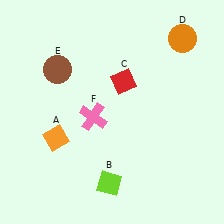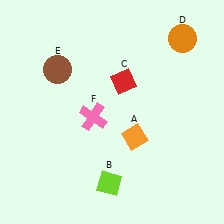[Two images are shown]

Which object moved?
The orange diamond (A) moved right.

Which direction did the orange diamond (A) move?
The orange diamond (A) moved right.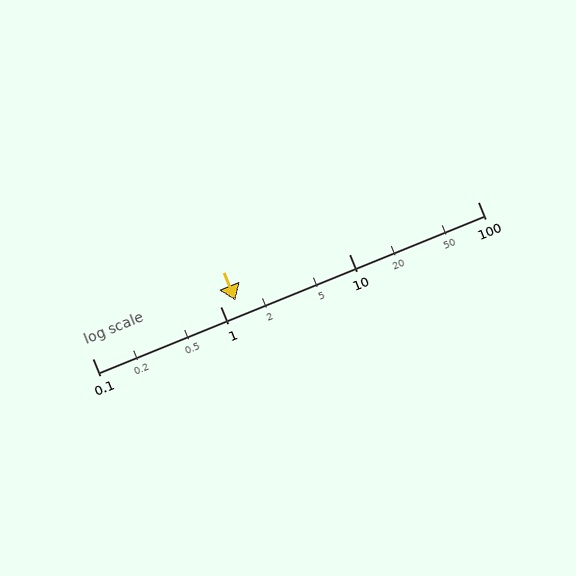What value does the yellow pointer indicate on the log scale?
The pointer indicates approximately 1.3.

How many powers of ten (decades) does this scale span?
The scale spans 3 decades, from 0.1 to 100.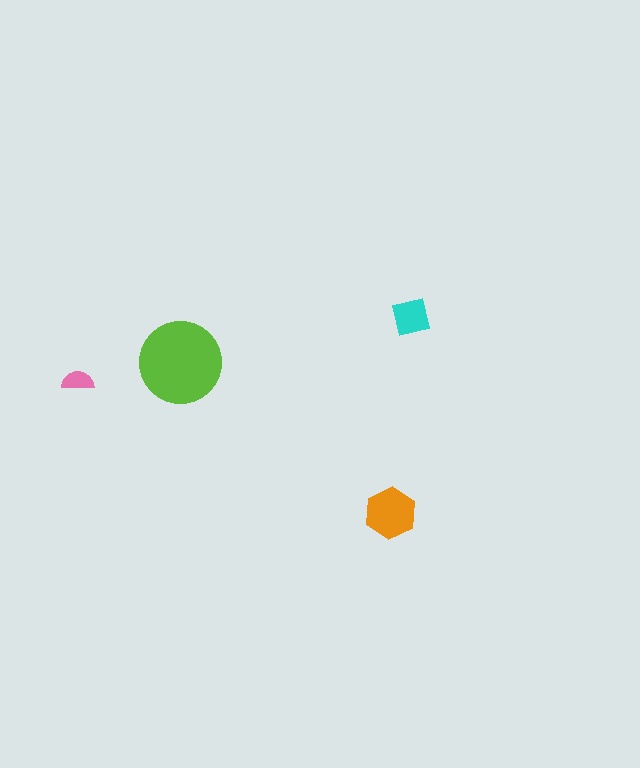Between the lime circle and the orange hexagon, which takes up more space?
The lime circle.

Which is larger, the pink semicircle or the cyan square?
The cyan square.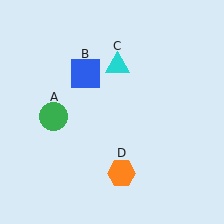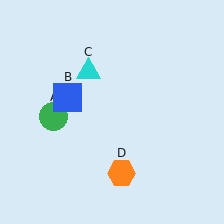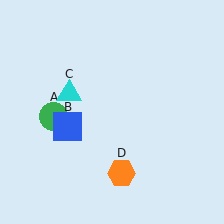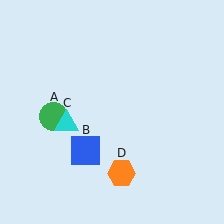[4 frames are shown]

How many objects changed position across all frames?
2 objects changed position: blue square (object B), cyan triangle (object C).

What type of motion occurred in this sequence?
The blue square (object B), cyan triangle (object C) rotated counterclockwise around the center of the scene.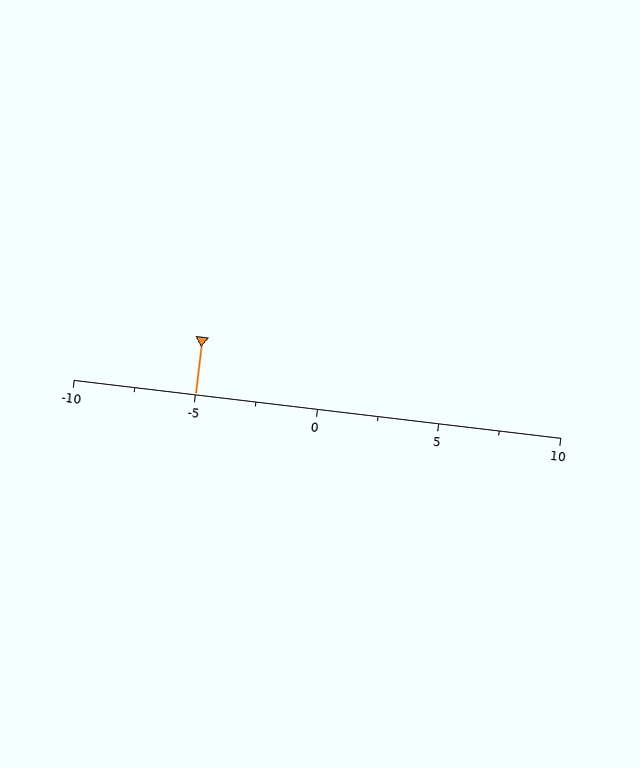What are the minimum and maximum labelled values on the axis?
The axis runs from -10 to 10.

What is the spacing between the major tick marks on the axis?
The major ticks are spaced 5 apart.